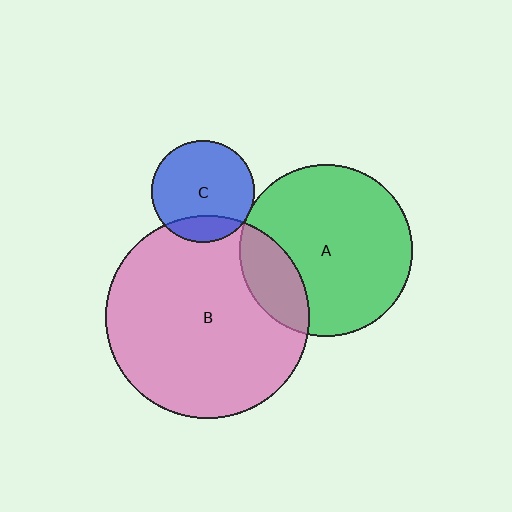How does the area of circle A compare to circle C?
Approximately 2.8 times.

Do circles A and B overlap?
Yes.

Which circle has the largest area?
Circle B (pink).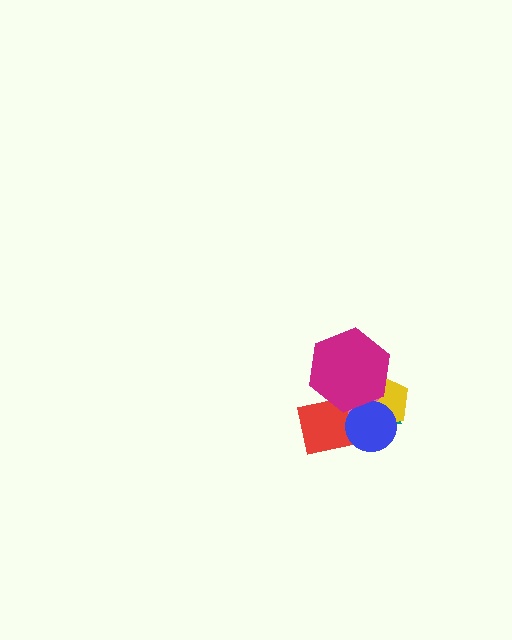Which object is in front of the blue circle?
The magenta hexagon is in front of the blue circle.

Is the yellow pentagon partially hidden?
Yes, it is partially covered by another shape.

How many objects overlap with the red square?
4 objects overlap with the red square.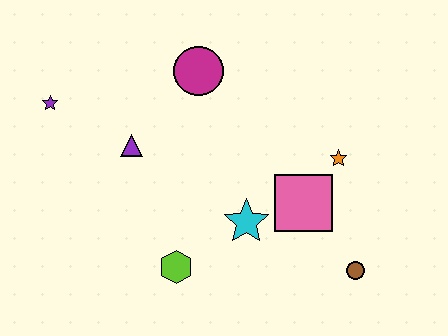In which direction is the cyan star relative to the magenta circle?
The cyan star is below the magenta circle.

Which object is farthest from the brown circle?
The purple star is farthest from the brown circle.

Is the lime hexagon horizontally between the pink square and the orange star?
No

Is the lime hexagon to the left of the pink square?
Yes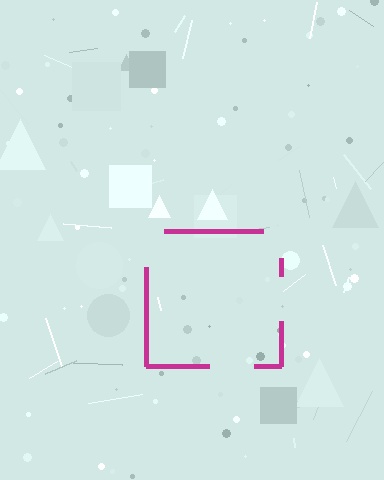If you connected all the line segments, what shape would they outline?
They would outline a square.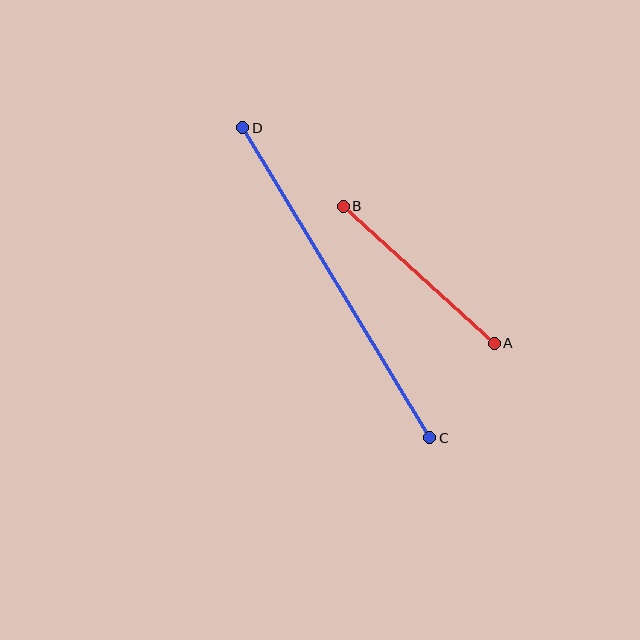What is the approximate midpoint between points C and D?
The midpoint is at approximately (336, 283) pixels.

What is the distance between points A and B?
The distance is approximately 204 pixels.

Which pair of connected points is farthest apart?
Points C and D are farthest apart.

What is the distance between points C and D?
The distance is approximately 362 pixels.